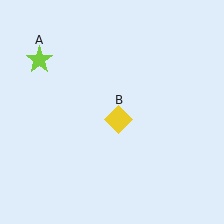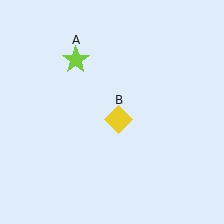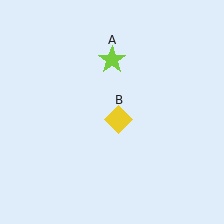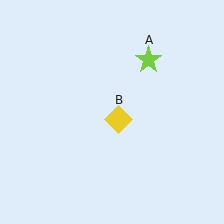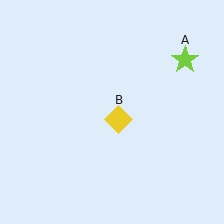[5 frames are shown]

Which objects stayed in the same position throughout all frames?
Yellow diamond (object B) remained stationary.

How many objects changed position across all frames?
1 object changed position: lime star (object A).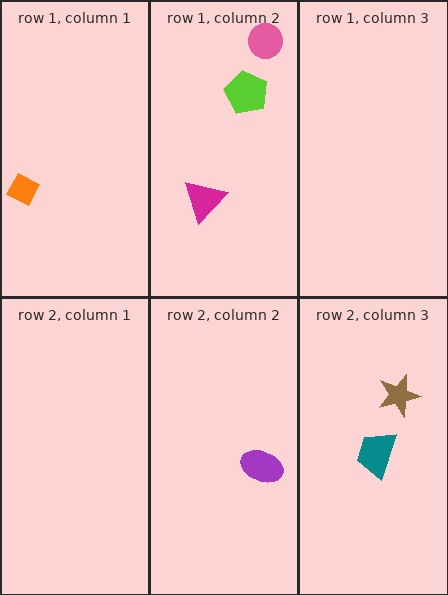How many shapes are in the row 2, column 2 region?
1.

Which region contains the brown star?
The row 2, column 3 region.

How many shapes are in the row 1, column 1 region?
1.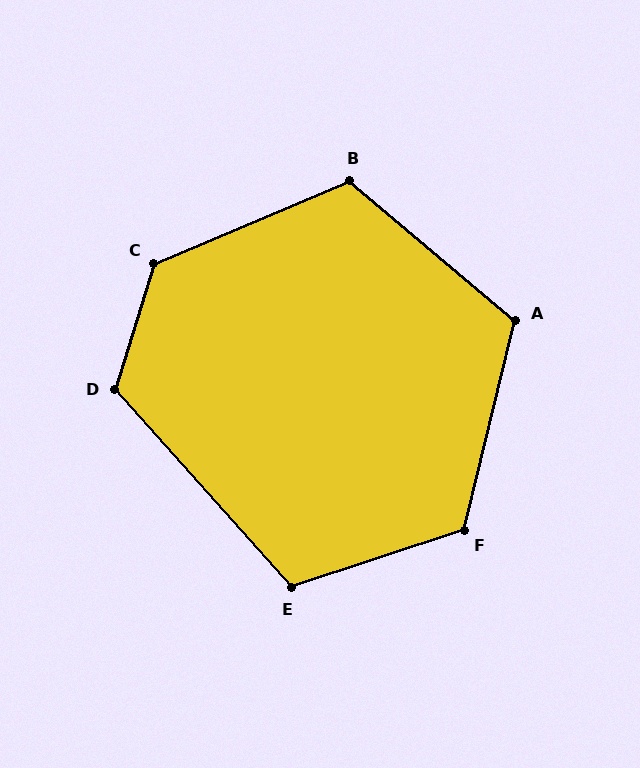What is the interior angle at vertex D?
Approximately 121 degrees (obtuse).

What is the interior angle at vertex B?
Approximately 117 degrees (obtuse).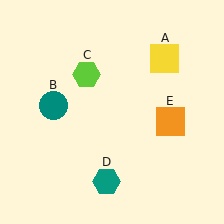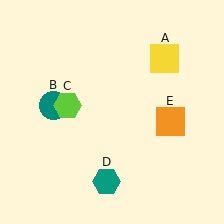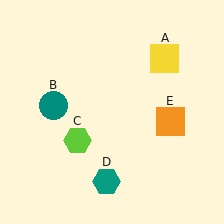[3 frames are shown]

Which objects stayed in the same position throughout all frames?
Yellow square (object A) and teal circle (object B) and teal hexagon (object D) and orange square (object E) remained stationary.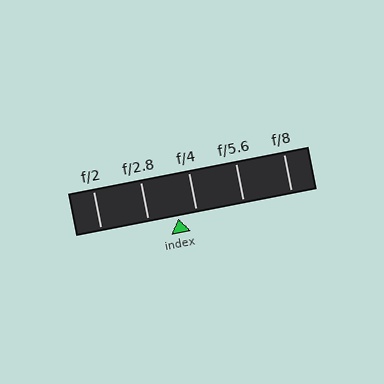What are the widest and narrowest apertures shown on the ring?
The widest aperture shown is f/2 and the narrowest is f/8.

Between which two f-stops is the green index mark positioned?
The index mark is between f/2.8 and f/4.